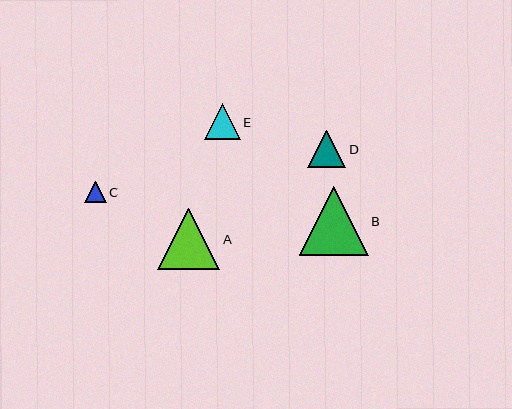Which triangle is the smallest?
Triangle C is the smallest with a size of approximately 22 pixels.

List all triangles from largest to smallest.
From largest to smallest: B, A, D, E, C.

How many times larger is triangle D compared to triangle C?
Triangle D is approximately 1.7 times the size of triangle C.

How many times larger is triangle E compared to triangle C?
Triangle E is approximately 1.7 times the size of triangle C.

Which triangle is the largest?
Triangle B is the largest with a size of approximately 69 pixels.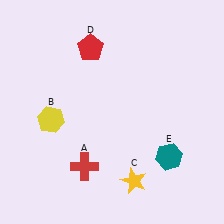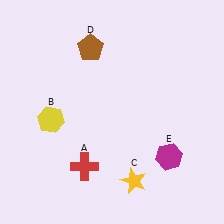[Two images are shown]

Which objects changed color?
D changed from red to brown. E changed from teal to magenta.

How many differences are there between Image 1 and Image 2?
There are 2 differences between the two images.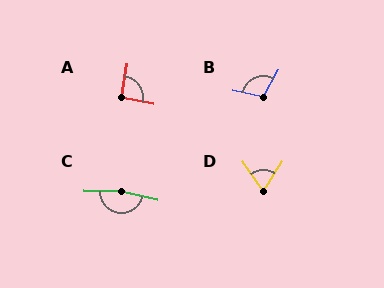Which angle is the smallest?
D, at approximately 68 degrees.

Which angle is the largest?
C, at approximately 168 degrees.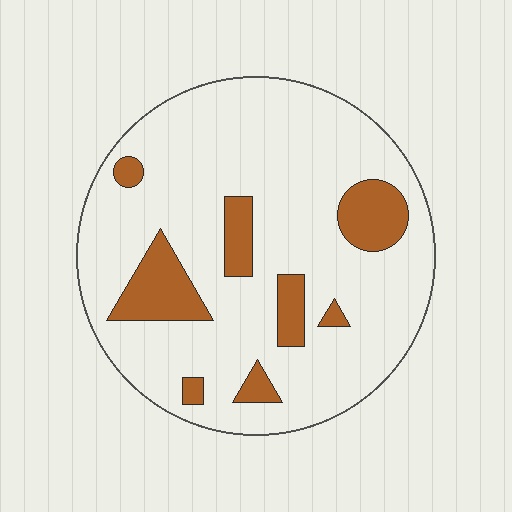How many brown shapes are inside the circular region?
8.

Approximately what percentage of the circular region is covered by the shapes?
Approximately 15%.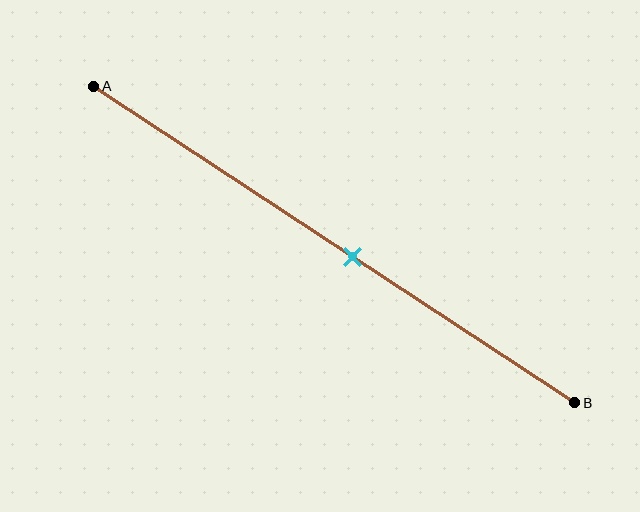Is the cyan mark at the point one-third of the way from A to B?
No, the mark is at about 55% from A, not at the 33% one-third point.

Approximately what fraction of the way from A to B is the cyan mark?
The cyan mark is approximately 55% of the way from A to B.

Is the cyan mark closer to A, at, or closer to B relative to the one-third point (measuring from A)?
The cyan mark is closer to point B than the one-third point of segment AB.